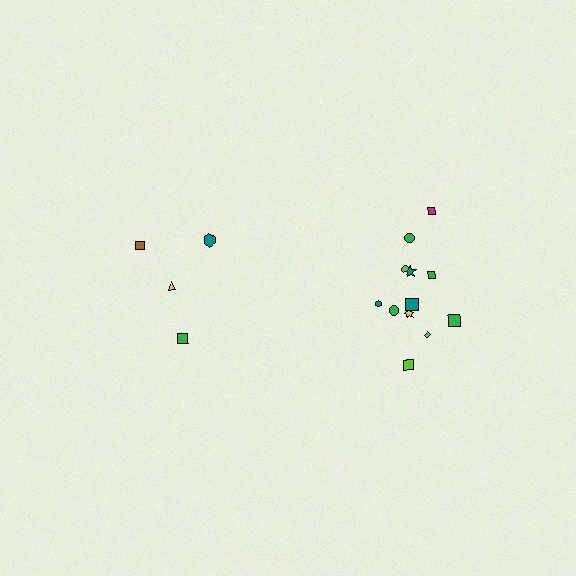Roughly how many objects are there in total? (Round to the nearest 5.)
Roughly 15 objects in total.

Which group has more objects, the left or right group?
The right group.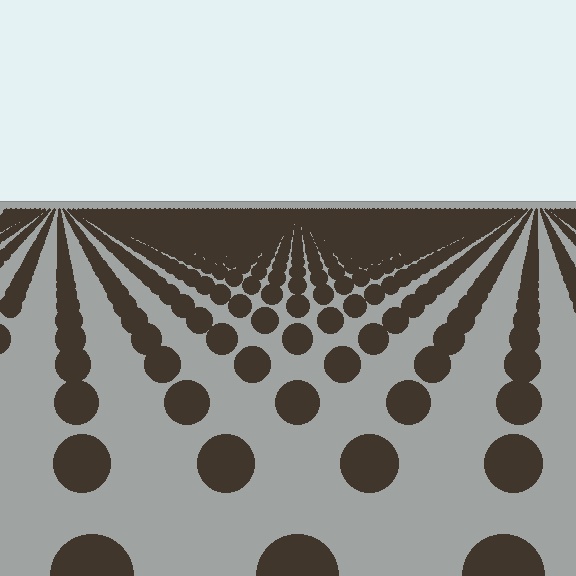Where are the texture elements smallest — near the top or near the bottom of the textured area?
Near the top.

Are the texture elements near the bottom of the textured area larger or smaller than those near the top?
Larger. Near the bottom, elements are closer to the viewer and appear at a bigger on-screen size.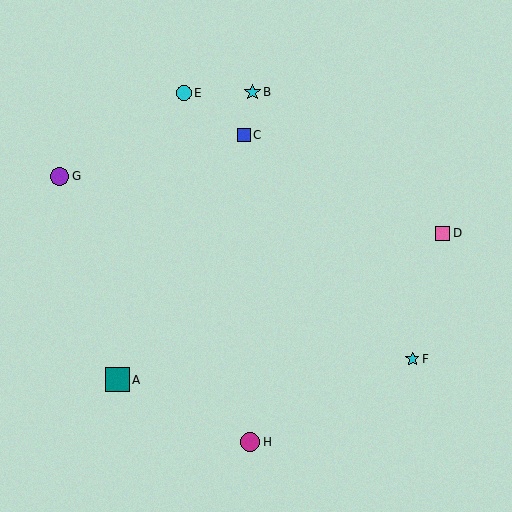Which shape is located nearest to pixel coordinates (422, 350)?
The cyan star (labeled F) at (412, 359) is nearest to that location.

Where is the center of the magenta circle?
The center of the magenta circle is at (250, 442).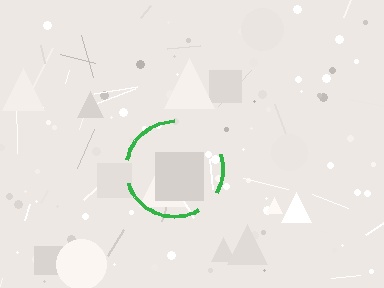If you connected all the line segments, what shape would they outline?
They would outline a circle.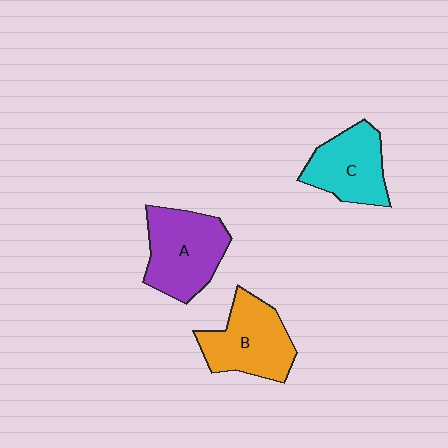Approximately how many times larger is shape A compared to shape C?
Approximately 1.2 times.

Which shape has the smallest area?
Shape C (cyan).